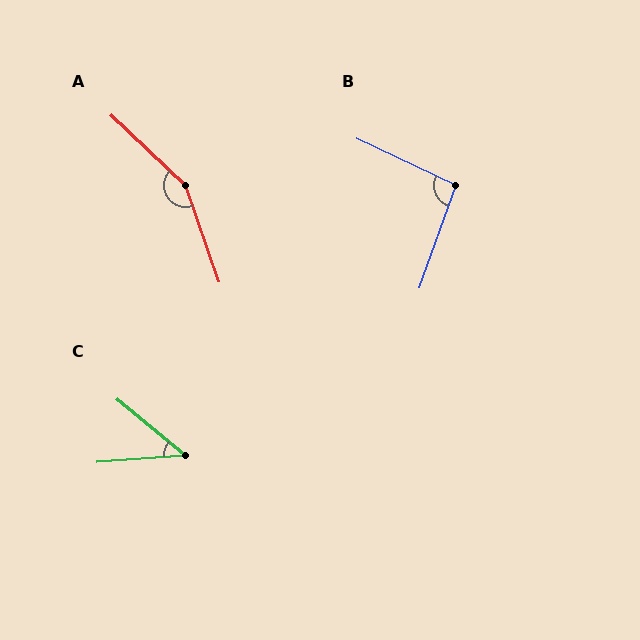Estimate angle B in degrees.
Approximately 96 degrees.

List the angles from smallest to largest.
C (43°), B (96°), A (152°).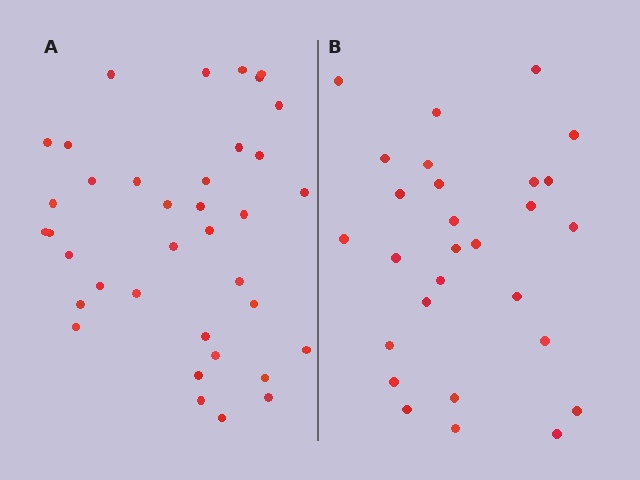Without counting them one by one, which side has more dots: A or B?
Region A (the left region) has more dots.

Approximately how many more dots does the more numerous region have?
Region A has roughly 8 or so more dots than region B.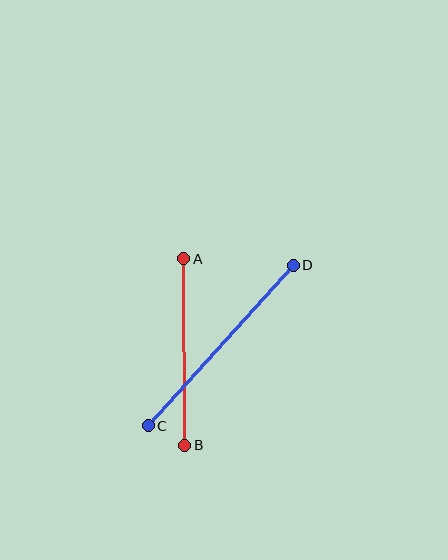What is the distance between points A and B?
The distance is approximately 186 pixels.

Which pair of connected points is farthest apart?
Points C and D are farthest apart.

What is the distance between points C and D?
The distance is approximately 216 pixels.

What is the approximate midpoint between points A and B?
The midpoint is at approximately (184, 352) pixels.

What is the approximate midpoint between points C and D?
The midpoint is at approximately (221, 345) pixels.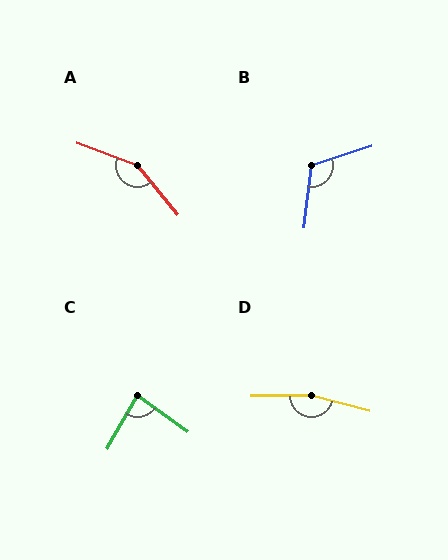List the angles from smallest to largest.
C (84°), B (115°), A (149°), D (166°).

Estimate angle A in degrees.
Approximately 149 degrees.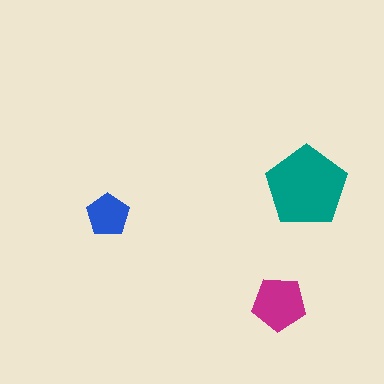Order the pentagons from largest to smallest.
the teal one, the magenta one, the blue one.